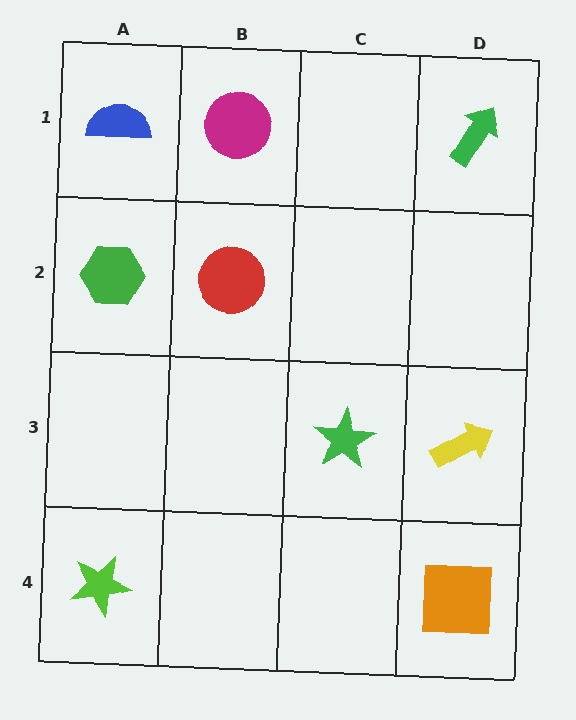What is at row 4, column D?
An orange square.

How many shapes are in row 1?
3 shapes.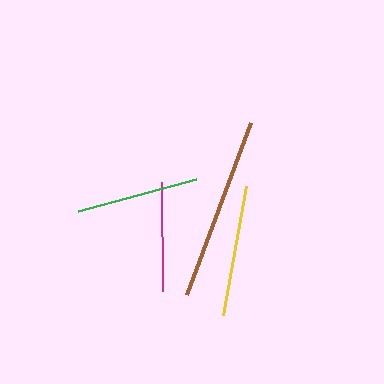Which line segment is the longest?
The brown line is the longest at approximately 184 pixels.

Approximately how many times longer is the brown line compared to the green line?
The brown line is approximately 1.5 times the length of the green line.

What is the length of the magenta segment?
The magenta segment is approximately 109 pixels long.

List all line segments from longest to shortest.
From longest to shortest: brown, yellow, green, magenta.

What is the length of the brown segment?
The brown segment is approximately 184 pixels long.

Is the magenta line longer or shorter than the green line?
The green line is longer than the magenta line.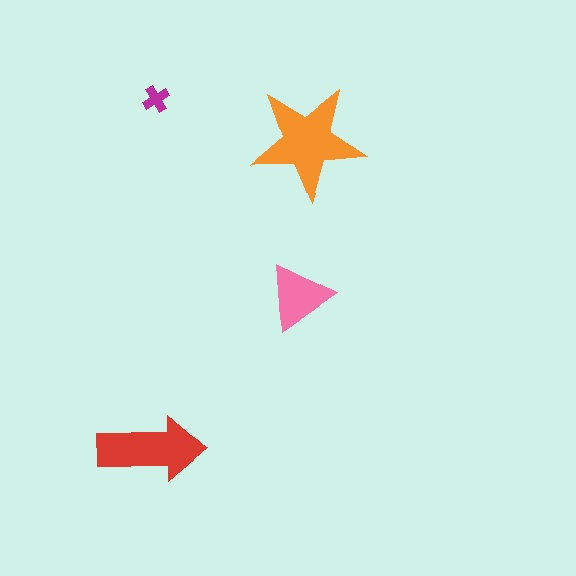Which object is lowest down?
The red arrow is bottommost.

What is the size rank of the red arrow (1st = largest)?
2nd.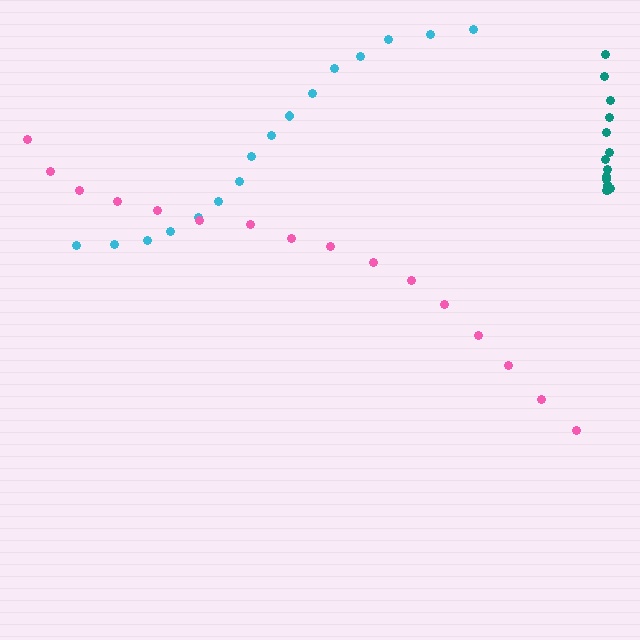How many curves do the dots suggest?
There are 3 distinct paths.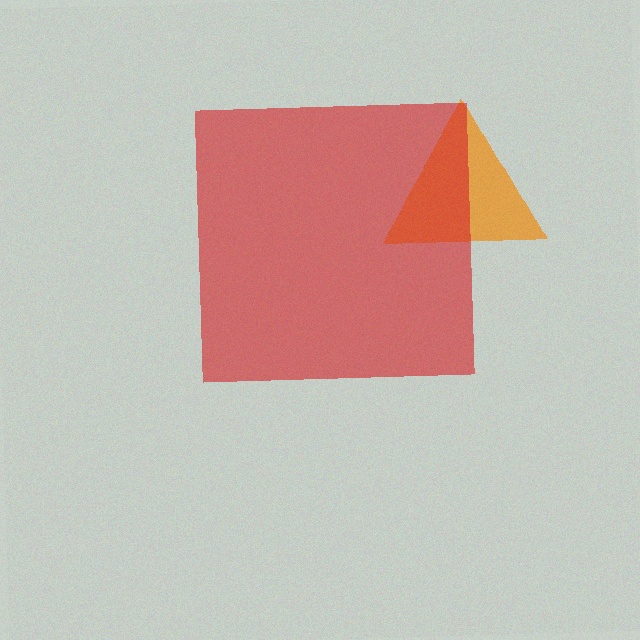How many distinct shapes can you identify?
There are 2 distinct shapes: an orange triangle, a red square.